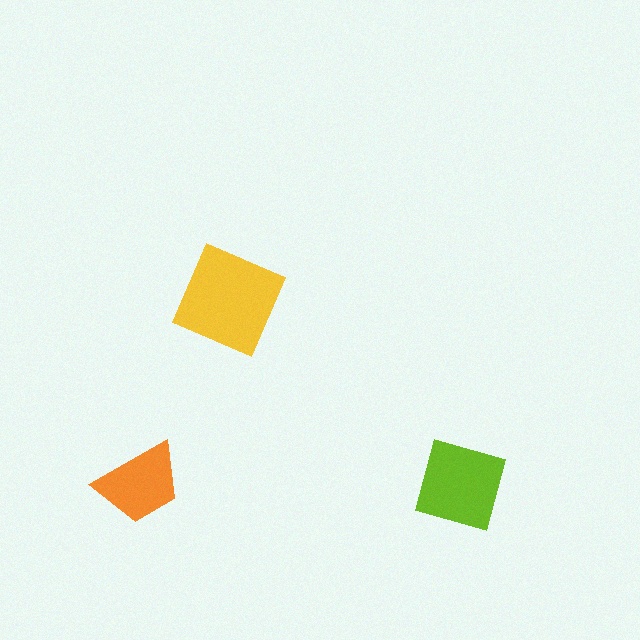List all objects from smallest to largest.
The orange trapezoid, the lime square, the yellow diamond.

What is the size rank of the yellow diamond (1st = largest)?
1st.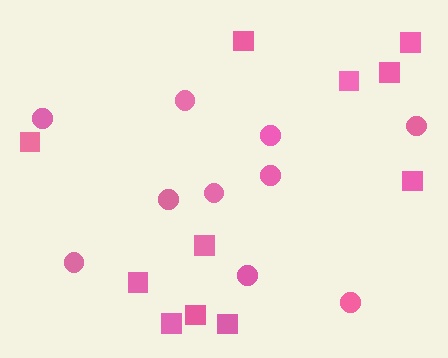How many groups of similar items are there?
There are 2 groups: one group of squares (11) and one group of circles (10).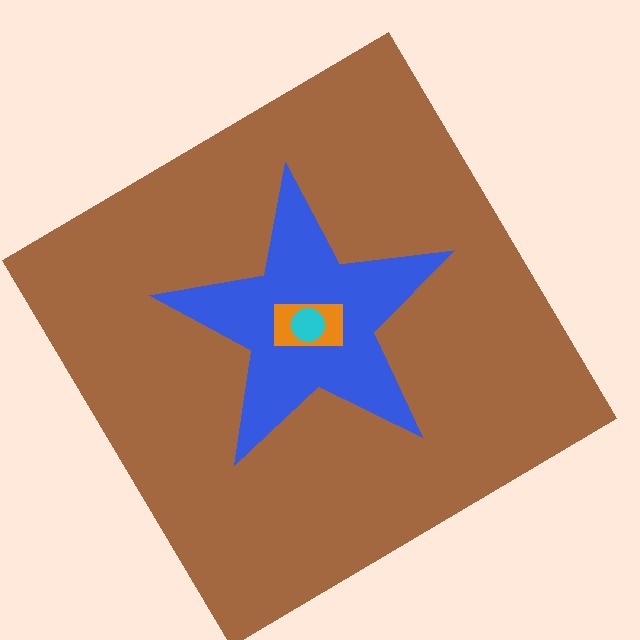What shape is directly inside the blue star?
The orange rectangle.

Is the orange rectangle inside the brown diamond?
Yes.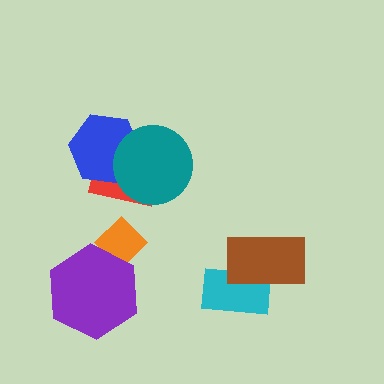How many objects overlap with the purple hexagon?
1 object overlaps with the purple hexagon.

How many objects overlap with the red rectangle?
2 objects overlap with the red rectangle.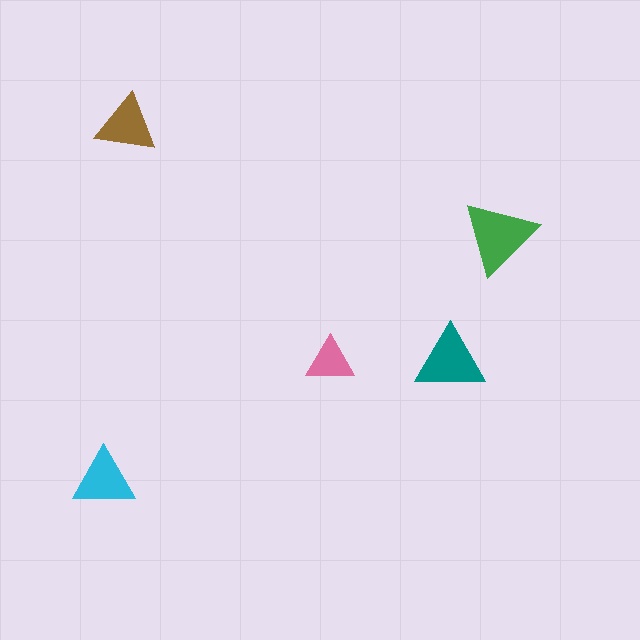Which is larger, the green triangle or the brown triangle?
The green one.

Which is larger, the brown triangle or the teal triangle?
The teal one.